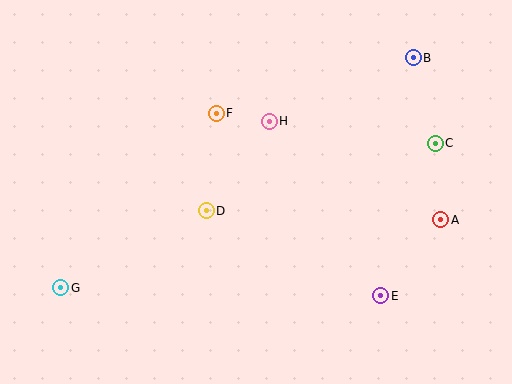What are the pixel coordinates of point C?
Point C is at (435, 143).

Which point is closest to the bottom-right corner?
Point E is closest to the bottom-right corner.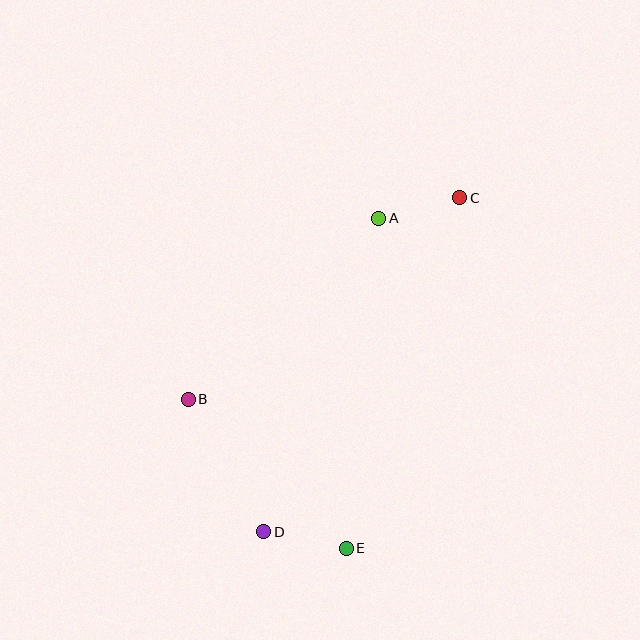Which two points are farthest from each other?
Points C and D are farthest from each other.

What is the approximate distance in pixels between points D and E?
The distance between D and E is approximately 84 pixels.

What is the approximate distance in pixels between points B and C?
The distance between B and C is approximately 338 pixels.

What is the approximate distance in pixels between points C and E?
The distance between C and E is approximately 368 pixels.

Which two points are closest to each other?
Points A and C are closest to each other.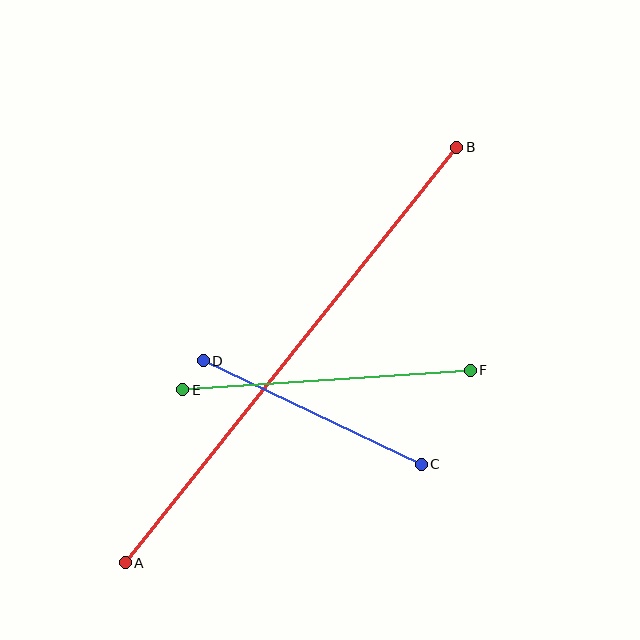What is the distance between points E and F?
The distance is approximately 288 pixels.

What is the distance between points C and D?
The distance is approximately 241 pixels.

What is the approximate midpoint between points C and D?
The midpoint is at approximately (312, 412) pixels.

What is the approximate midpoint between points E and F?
The midpoint is at approximately (327, 380) pixels.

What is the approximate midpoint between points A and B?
The midpoint is at approximately (291, 355) pixels.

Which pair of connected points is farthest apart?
Points A and B are farthest apart.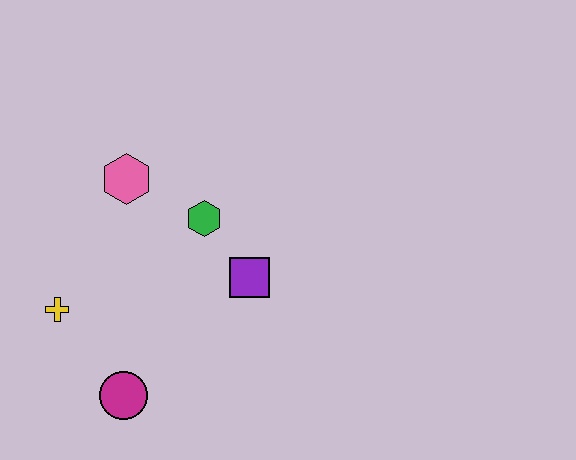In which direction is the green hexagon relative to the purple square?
The green hexagon is above the purple square.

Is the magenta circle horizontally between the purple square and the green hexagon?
No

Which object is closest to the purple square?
The green hexagon is closest to the purple square.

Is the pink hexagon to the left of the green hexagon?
Yes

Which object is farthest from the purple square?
The yellow cross is farthest from the purple square.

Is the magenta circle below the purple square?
Yes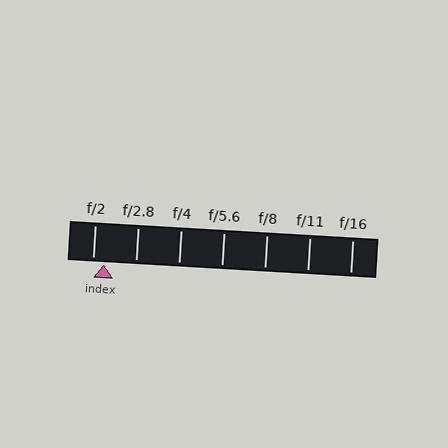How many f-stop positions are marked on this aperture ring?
There are 7 f-stop positions marked.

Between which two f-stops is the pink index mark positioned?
The index mark is between f/2 and f/2.8.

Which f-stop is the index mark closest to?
The index mark is closest to f/2.